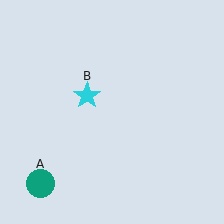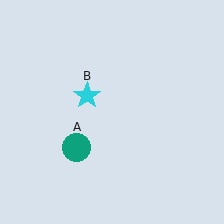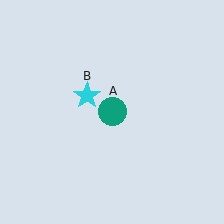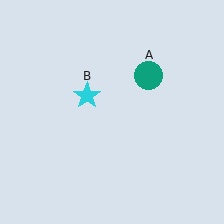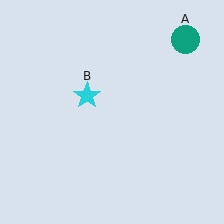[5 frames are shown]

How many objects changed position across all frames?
1 object changed position: teal circle (object A).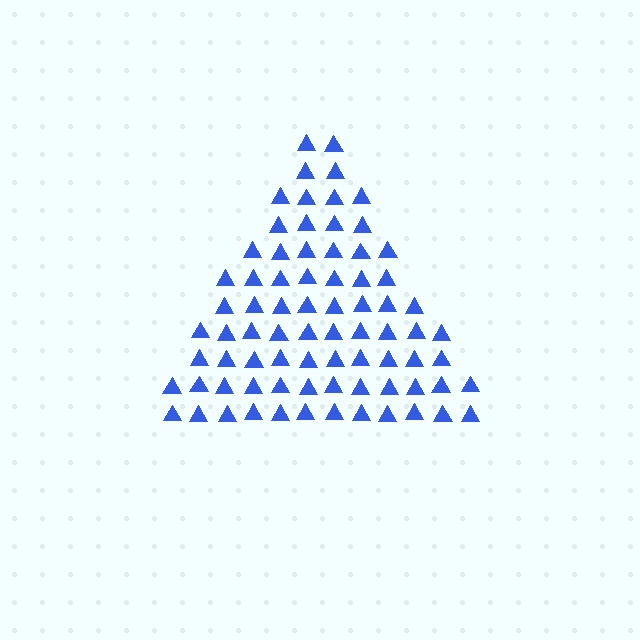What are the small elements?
The small elements are triangles.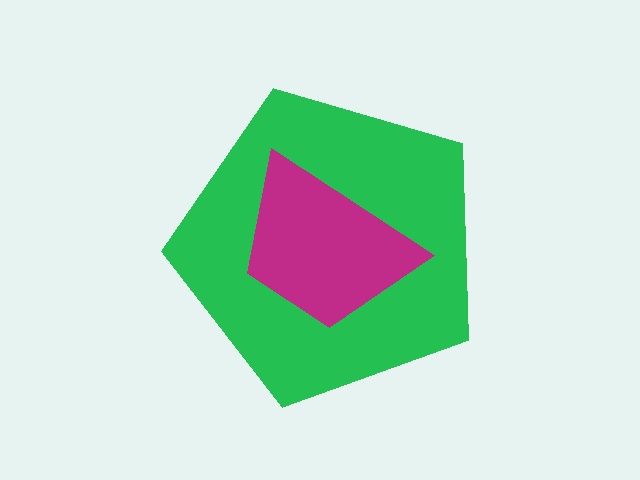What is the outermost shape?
The green pentagon.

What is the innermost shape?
The magenta trapezoid.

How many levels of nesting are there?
2.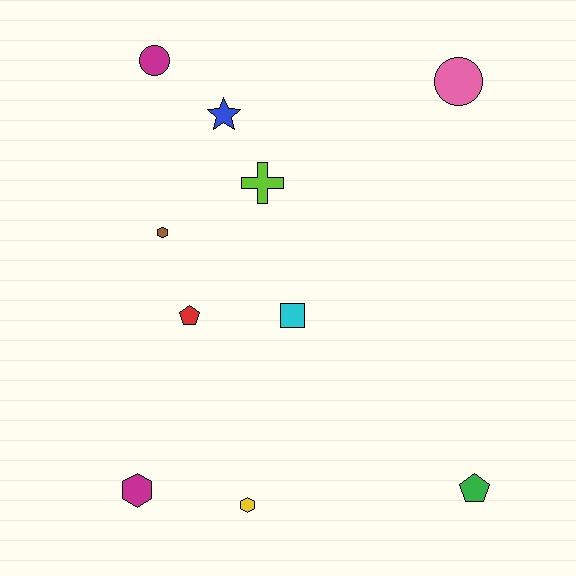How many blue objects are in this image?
There is 1 blue object.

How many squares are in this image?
There is 1 square.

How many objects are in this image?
There are 10 objects.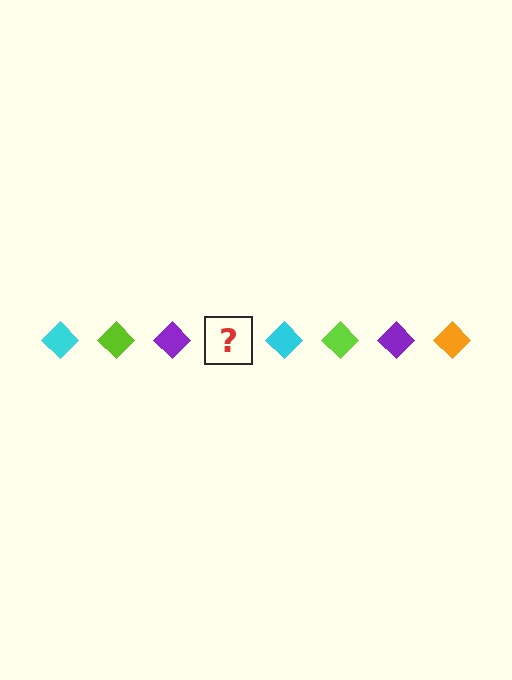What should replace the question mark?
The question mark should be replaced with an orange diamond.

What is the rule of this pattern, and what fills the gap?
The rule is that the pattern cycles through cyan, lime, purple, orange diamonds. The gap should be filled with an orange diamond.